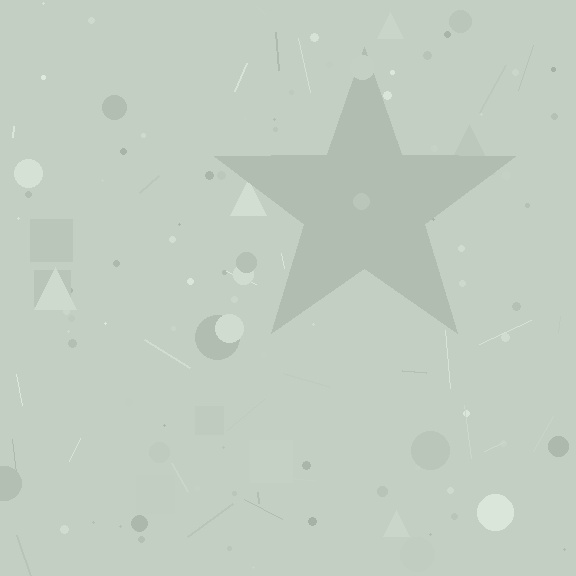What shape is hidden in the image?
A star is hidden in the image.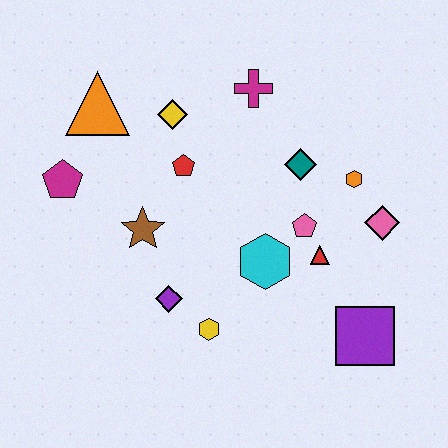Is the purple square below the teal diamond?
Yes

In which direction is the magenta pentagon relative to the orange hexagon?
The magenta pentagon is to the left of the orange hexagon.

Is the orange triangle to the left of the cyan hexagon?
Yes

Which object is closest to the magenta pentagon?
The orange triangle is closest to the magenta pentagon.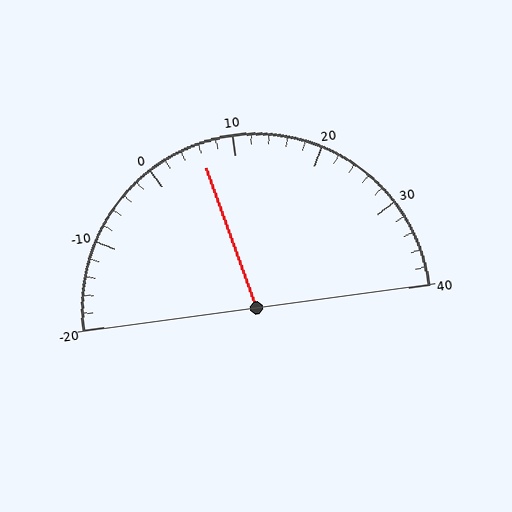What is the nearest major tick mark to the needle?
The nearest major tick mark is 10.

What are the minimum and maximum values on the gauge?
The gauge ranges from -20 to 40.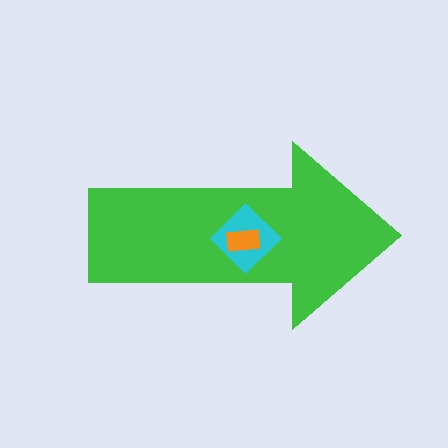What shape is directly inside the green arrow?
The cyan diamond.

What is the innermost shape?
The orange rectangle.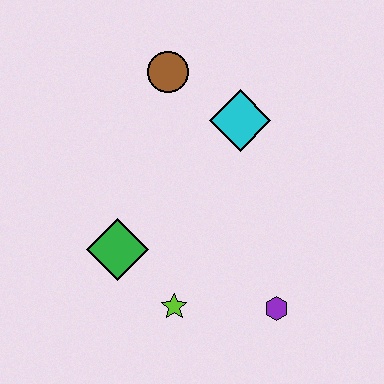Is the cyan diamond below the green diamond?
No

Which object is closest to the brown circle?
The cyan diamond is closest to the brown circle.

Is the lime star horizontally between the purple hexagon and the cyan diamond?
No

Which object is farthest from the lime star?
The brown circle is farthest from the lime star.